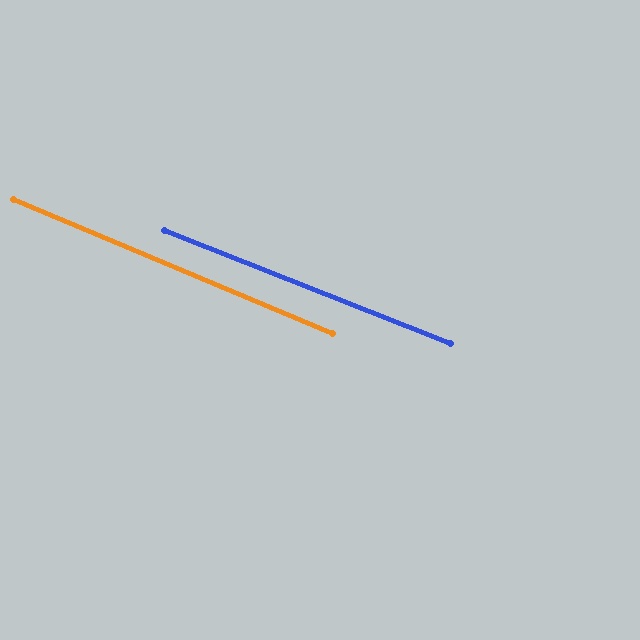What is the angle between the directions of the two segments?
Approximately 1 degree.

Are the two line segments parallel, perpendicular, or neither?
Parallel — their directions differ by only 1.2°.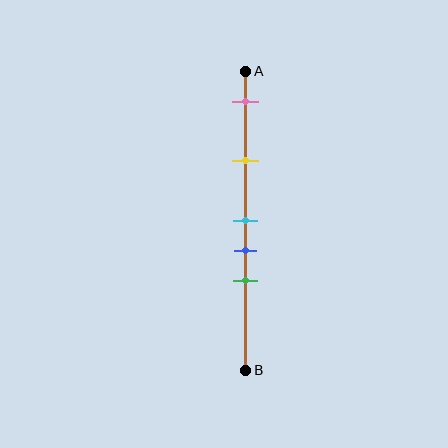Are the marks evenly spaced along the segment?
No, the marks are not evenly spaced.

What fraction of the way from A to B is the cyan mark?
The cyan mark is approximately 50% (0.5) of the way from A to B.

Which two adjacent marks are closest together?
The cyan and blue marks are the closest adjacent pair.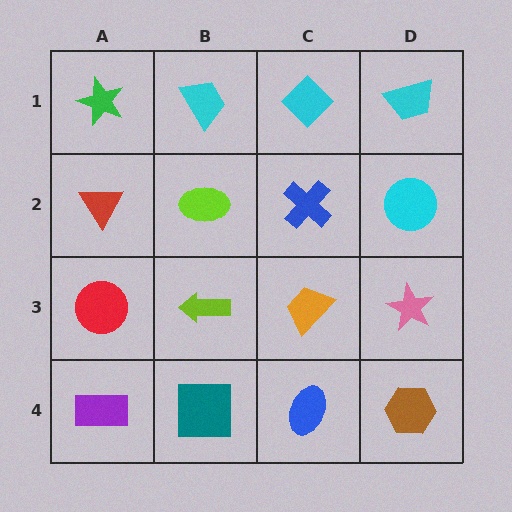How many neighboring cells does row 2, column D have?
3.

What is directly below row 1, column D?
A cyan circle.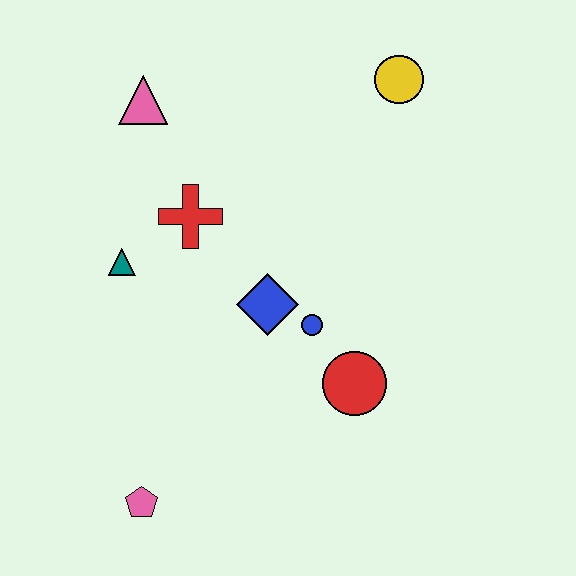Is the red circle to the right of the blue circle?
Yes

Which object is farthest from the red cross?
The pink pentagon is farthest from the red cross.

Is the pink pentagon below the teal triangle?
Yes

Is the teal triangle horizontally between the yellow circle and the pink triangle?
No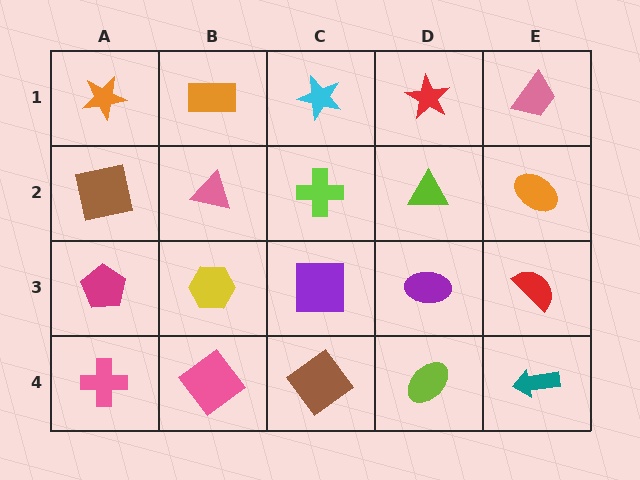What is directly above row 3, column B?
A pink triangle.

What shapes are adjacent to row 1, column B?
A pink triangle (row 2, column B), an orange star (row 1, column A), a cyan star (row 1, column C).